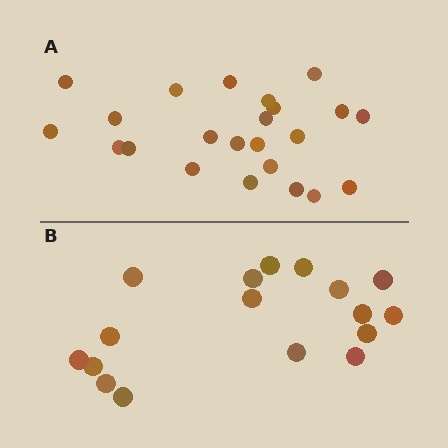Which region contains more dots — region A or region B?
Region A (the top region) has more dots.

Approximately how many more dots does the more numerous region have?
Region A has about 6 more dots than region B.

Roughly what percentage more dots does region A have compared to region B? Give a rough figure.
About 35% more.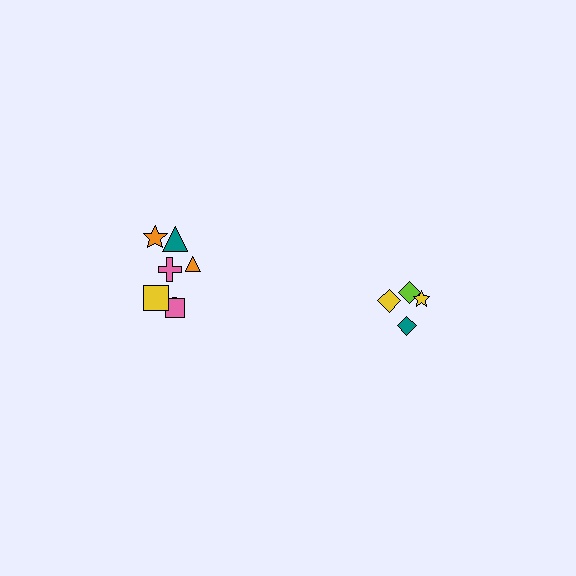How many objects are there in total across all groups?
There are 11 objects.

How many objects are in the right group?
There are 4 objects.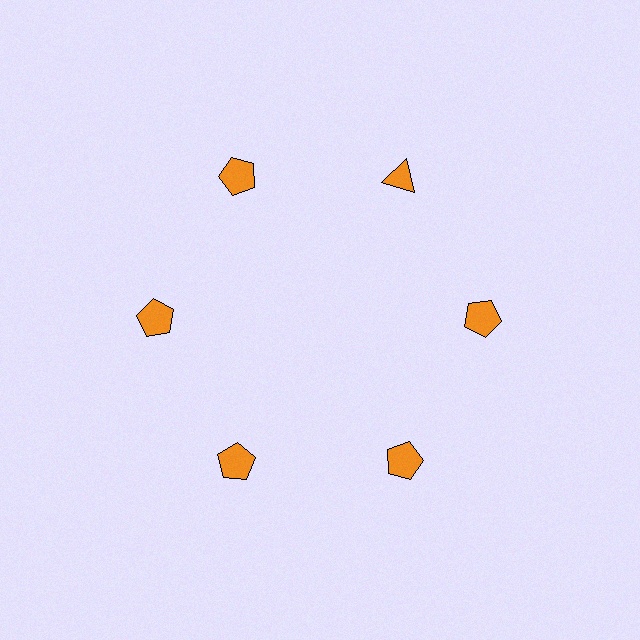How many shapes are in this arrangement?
There are 6 shapes arranged in a ring pattern.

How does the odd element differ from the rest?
It has a different shape: triangle instead of pentagon.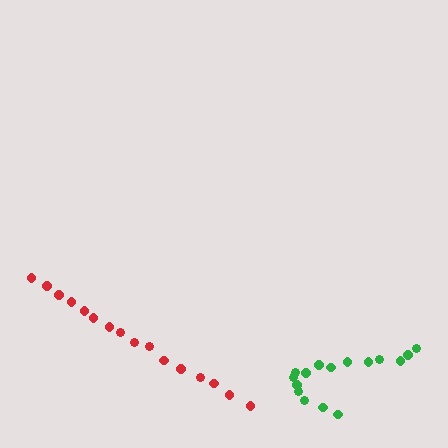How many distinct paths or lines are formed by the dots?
There are 2 distinct paths.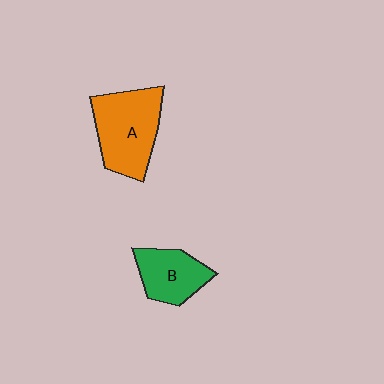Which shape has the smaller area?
Shape B (green).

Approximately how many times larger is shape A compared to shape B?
Approximately 1.5 times.